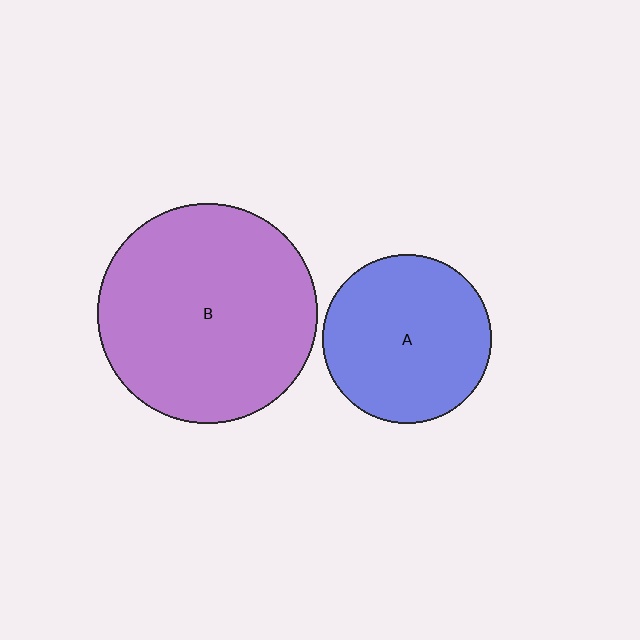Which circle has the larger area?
Circle B (purple).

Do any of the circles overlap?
No, none of the circles overlap.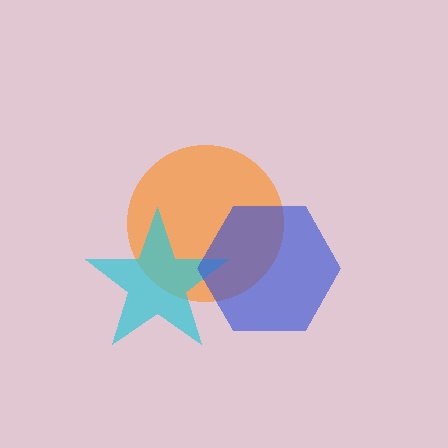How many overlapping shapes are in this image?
There are 3 overlapping shapes in the image.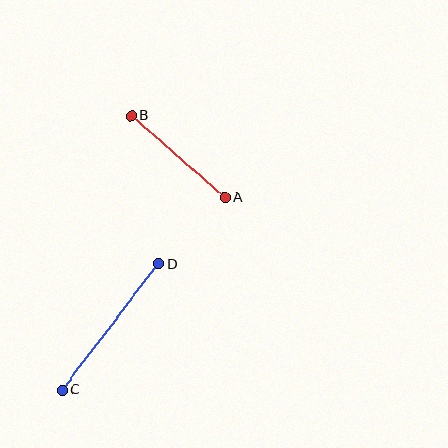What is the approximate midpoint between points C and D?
The midpoint is at approximately (110, 327) pixels.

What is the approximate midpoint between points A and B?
The midpoint is at approximately (178, 156) pixels.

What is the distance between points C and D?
The distance is approximately 159 pixels.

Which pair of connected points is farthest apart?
Points C and D are farthest apart.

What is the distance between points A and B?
The distance is approximately 124 pixels.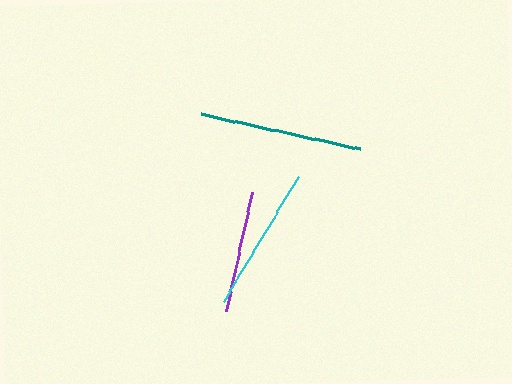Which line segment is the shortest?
The purple line is the shortest at approximately 121 pixels.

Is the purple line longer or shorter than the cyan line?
The cyan line is longer than the purple line.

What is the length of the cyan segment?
The cyan segment is approximately 146 pixels long.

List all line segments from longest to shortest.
From longest to shortest: teal, cyan, purple.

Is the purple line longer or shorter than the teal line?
The teal line is longer than the purple line.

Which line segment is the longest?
The teal line is the longest at approximately 163 pixels.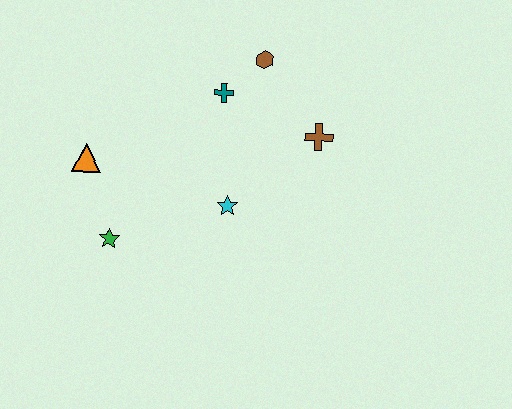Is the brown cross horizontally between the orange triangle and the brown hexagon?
No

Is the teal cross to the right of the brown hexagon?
No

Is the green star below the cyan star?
Yes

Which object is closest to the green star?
The orange triangle is closest to the green star.